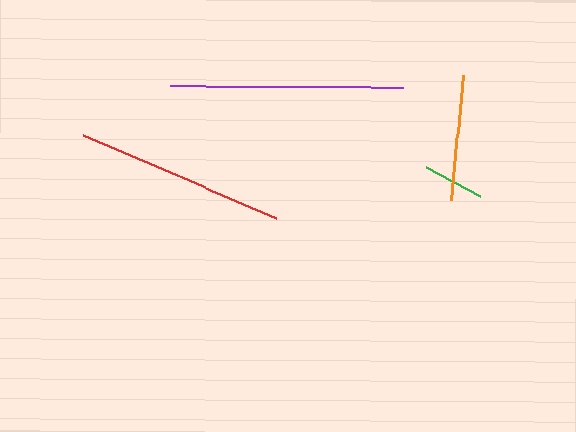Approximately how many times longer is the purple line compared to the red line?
The purple line is approximately 1.1 times the length of the red line.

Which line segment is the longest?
The purple line is the longest at approximately 233 pixels.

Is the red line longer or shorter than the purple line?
The purple line is longer than the red line.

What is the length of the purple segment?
The purple segment is approximately 233 pixels long.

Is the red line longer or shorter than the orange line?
The red line is longer than the orange line.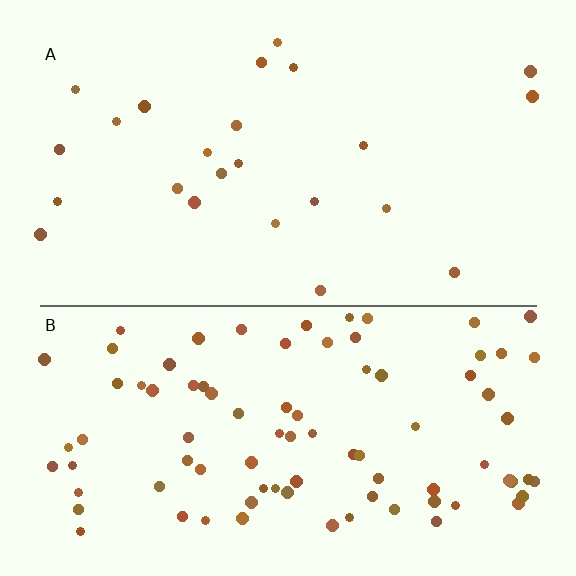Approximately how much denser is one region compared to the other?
Approximately 3.7× — region B over region A.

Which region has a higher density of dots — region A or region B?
B (the bottom).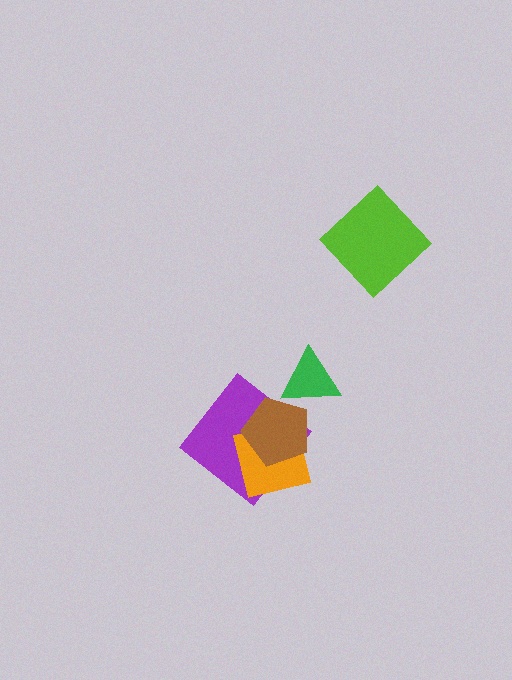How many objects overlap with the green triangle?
1 object overlaps with the green triangle.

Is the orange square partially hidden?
Yes, it is partially covered by another shape.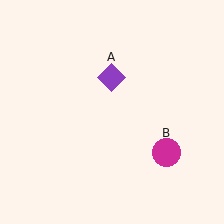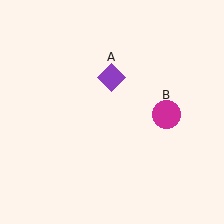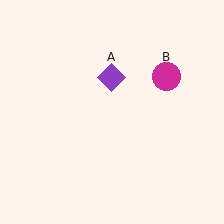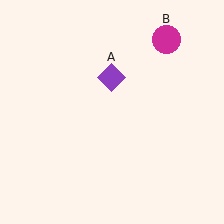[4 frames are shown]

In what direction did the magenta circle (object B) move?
The magenta circle (object B) moved up.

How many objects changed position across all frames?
1 object changed position: magenta circle (object B).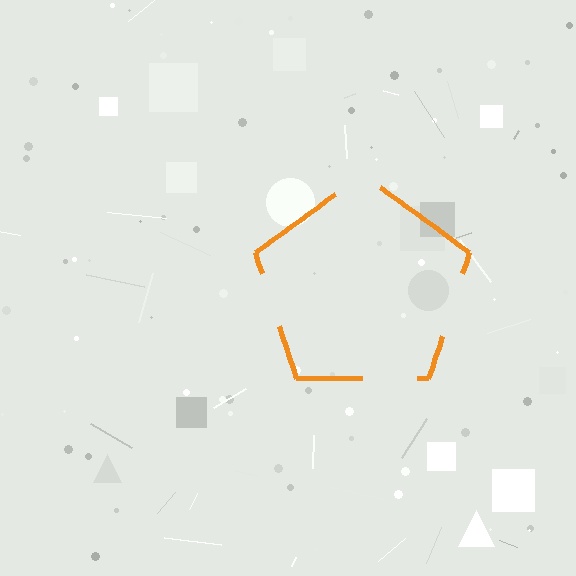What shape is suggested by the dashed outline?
The dashed outline suggests a pentagon.